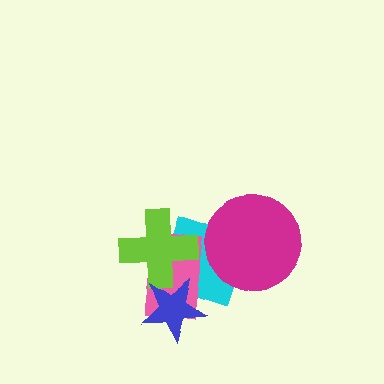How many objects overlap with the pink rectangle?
3 objects overlap with the pink rectangle.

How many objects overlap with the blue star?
3 objects overlap with the blue star.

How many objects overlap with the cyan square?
4 objects overlap with the cyan square.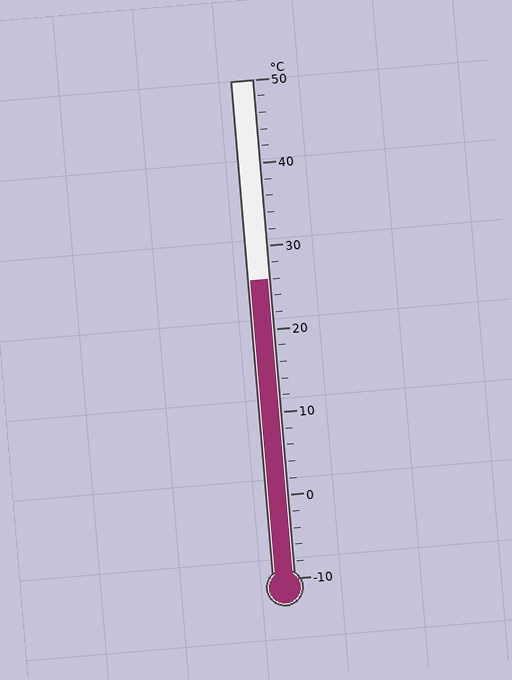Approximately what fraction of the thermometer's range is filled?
The thermometer is filled to approximately 60% of its range.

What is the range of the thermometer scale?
The thermometer scale ranges from -10°C to 50°C.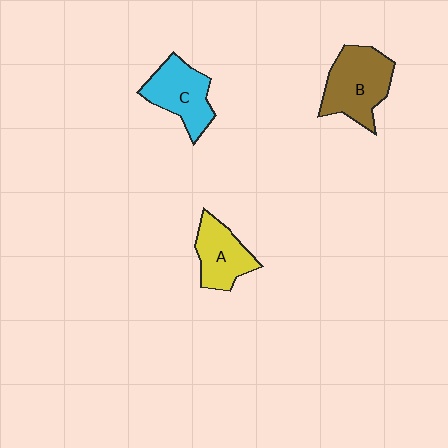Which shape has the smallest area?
Shape A (yellow).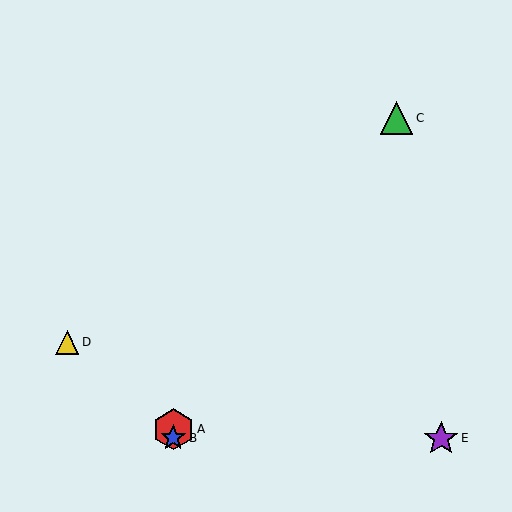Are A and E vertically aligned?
No, A is at x≈173 and E is at x≈441.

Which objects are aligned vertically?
Objects A, B are aligned vertically.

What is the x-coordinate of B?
Object B is at x≈173.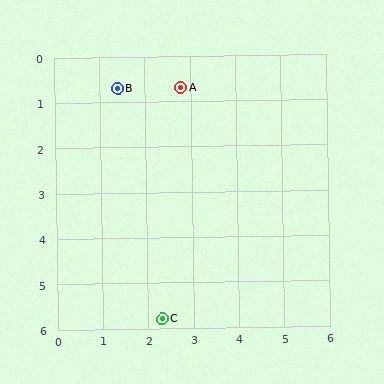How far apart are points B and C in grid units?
Points B and C are about 5.2 grid units apart.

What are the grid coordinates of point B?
Point B is at approximately (1.4, 0.7).